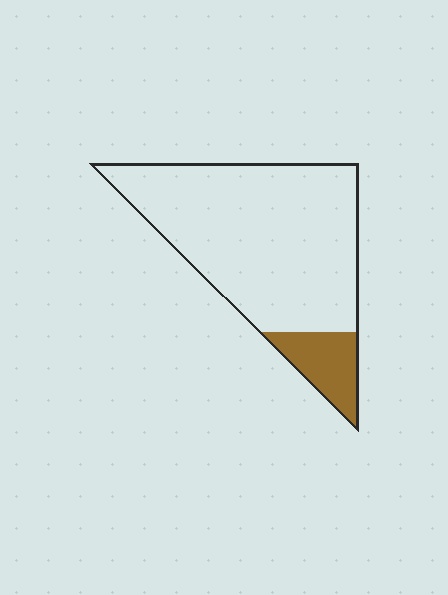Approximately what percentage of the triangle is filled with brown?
Approximately 15%.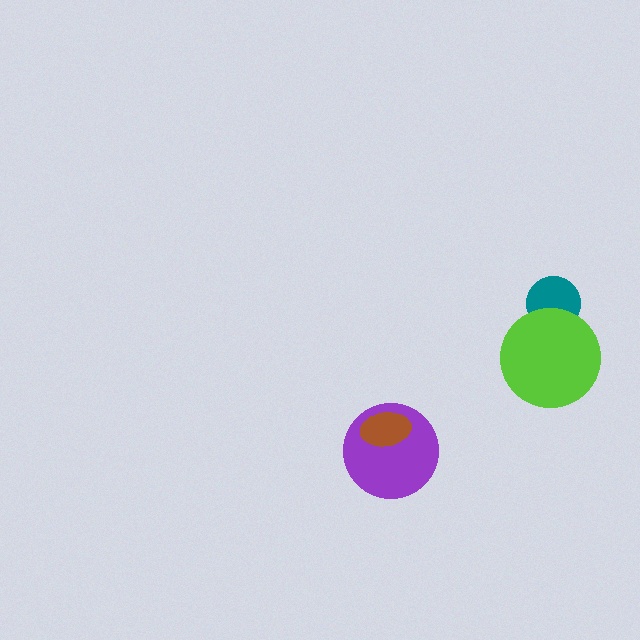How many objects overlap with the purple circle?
1 object overlaps with the purple circle.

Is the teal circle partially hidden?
Yes, it is partially covered by another shape.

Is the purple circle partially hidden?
Yes, it is partially covered by another shape.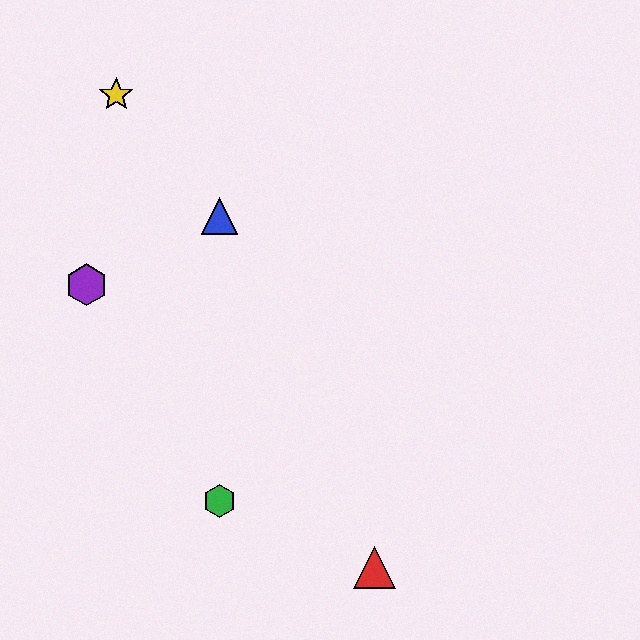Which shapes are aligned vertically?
The blue triangle, the green hexagon are aligned vertically.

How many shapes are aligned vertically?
2 shapes (the blue triangle, the green hexagon) are aligned vertically.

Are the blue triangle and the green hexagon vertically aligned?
Yes, both are at x≈220.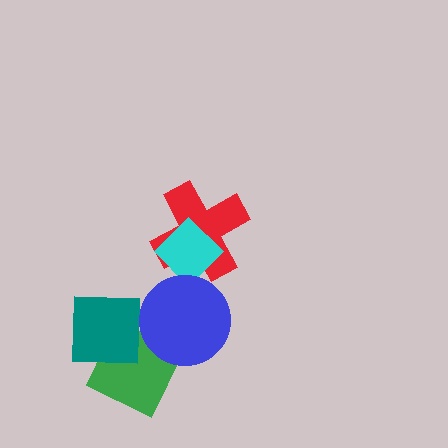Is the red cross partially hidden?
Yes, it is partially covered by another shape.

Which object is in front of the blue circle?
The teal square is in front of the blue circle.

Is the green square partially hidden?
Yes, it is partially covered by another shape.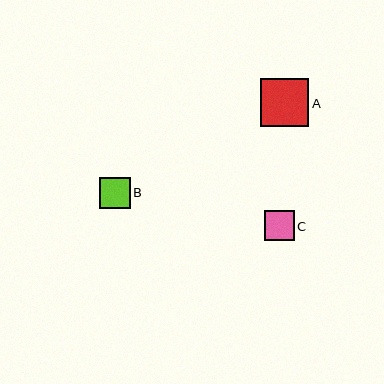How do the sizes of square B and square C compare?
Square B and square C are approximately the same size.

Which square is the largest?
Square A is the largest with a size of approximately 48 pixels.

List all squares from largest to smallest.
From largest to smallest: A, B, C.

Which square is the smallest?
Square C is the smallest with a size of approximately 30 pixels.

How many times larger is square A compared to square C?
Square A is approximately 1.6 times the size of square C.